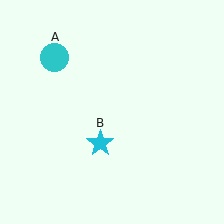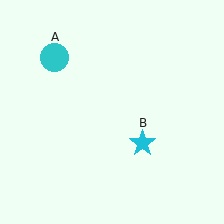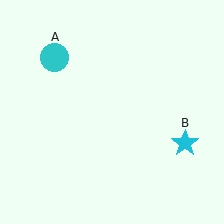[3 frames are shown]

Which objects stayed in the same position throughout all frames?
Cyan circle (object A) remained stationary.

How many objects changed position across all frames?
1 object changed position: cyan star (object B).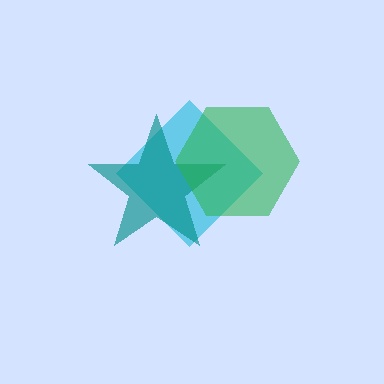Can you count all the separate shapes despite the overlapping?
Yes, there are 3 separate shapes.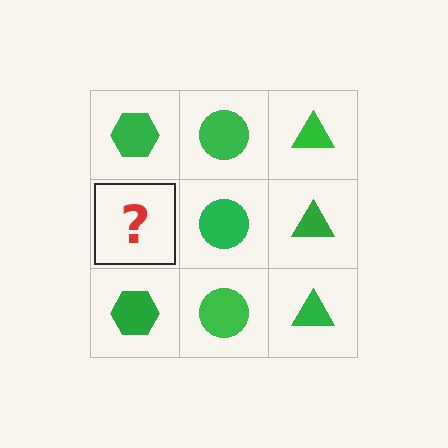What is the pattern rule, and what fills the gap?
The rule is that each column has a consistent shape. The gap should be filled with a green hexagon.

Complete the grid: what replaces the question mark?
The question mark should be replaced with a green hexagon.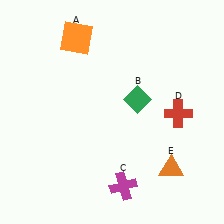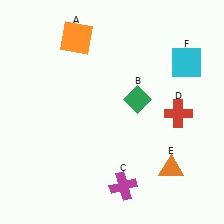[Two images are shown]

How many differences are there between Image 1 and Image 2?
There is 1 difference between the two images.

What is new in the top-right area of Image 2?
A cyan square (F) was added in the top-right area of Image 2.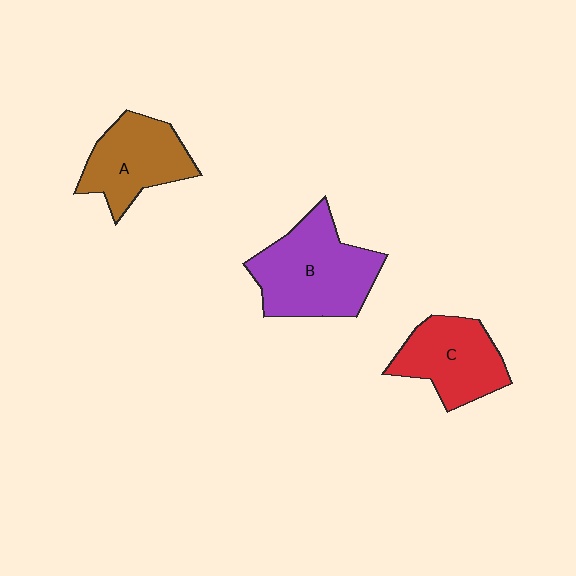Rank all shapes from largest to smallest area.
From largest to smallest: B (purple), A (brown), C (red).